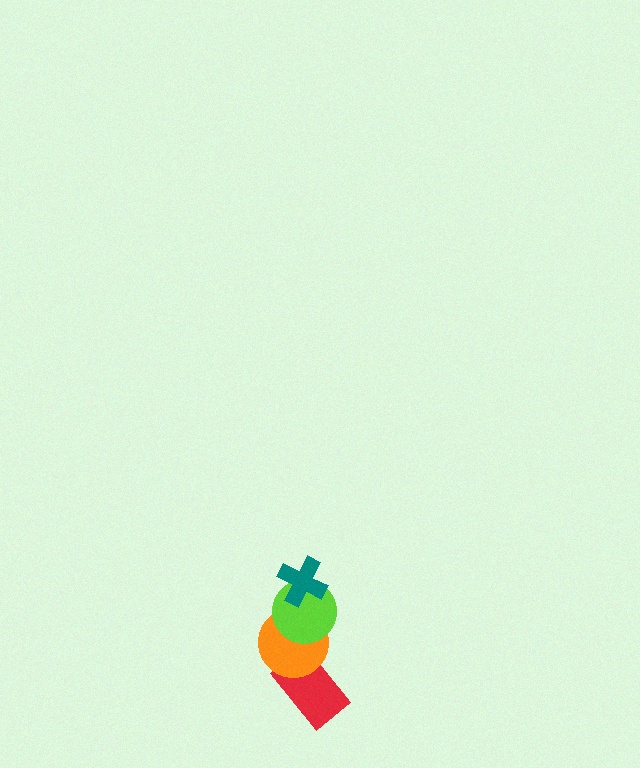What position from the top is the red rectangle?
The red rectangle is 4th from the top.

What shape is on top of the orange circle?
The lime circle is on top of the orange circle.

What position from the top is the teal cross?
The teal cross is 1st from the top.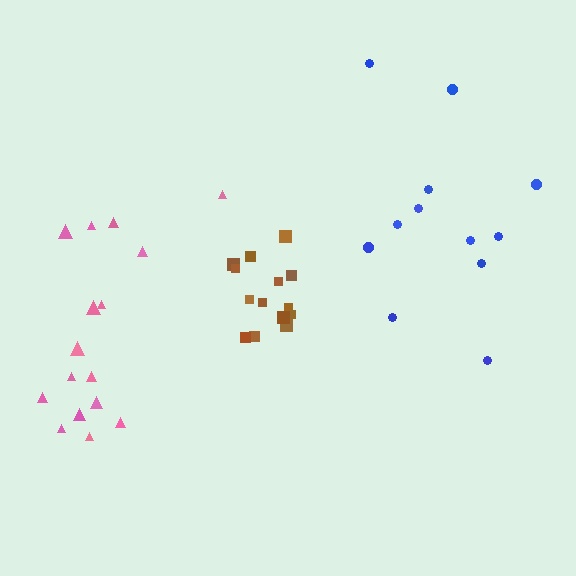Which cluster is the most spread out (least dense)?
Blue.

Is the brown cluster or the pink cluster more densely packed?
Brown.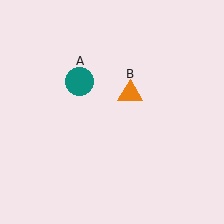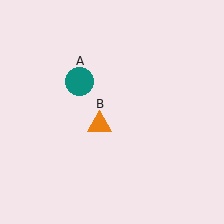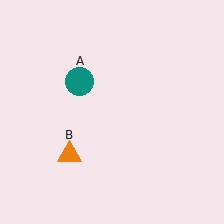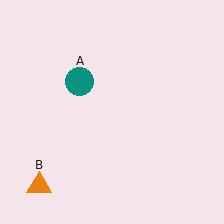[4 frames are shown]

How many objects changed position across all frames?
1 object changed position: orange triangle (object B).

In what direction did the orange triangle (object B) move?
The orange triangle (object B) moved down and to the left.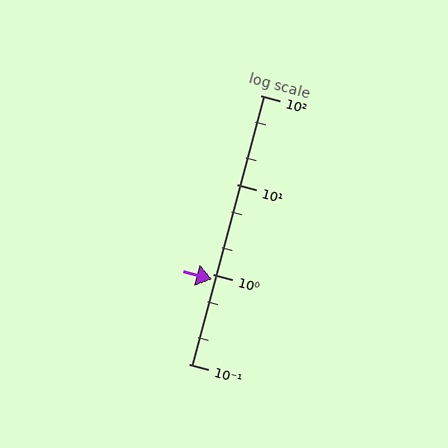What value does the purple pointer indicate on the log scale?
The pointer indicates approximately 0.88.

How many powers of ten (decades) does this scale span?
The scale spans 3 decades, from 0.1 to 100.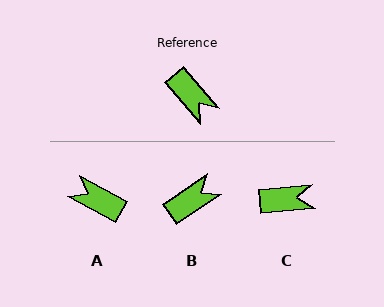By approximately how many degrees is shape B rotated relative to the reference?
Approximately 84 degrees counter-clockwise.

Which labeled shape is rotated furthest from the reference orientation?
A, about 159 degrees away.